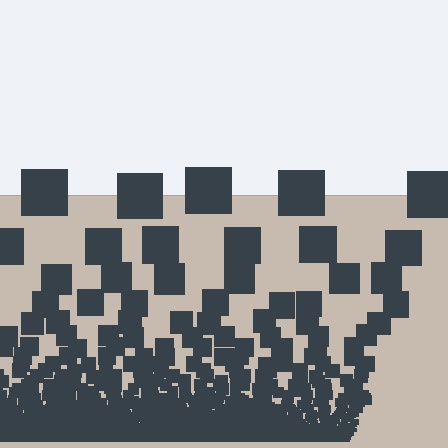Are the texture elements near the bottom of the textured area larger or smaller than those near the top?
Smaller. The gradient is inverted — elements near the bottom are smaller and denser.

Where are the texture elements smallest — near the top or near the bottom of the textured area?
Near the bottom.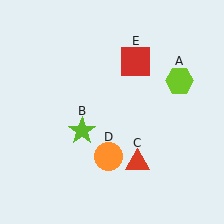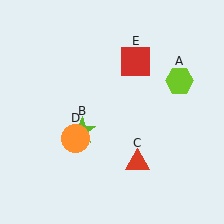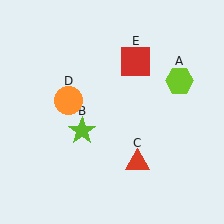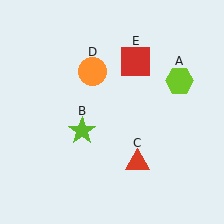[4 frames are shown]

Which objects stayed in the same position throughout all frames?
Lime hexagon (object A) and lime star (object B) and red triangle (object C) and red square (object E) remained stationary.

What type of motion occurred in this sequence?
The orange circle (object D) rotated clockwise around the center of the scene.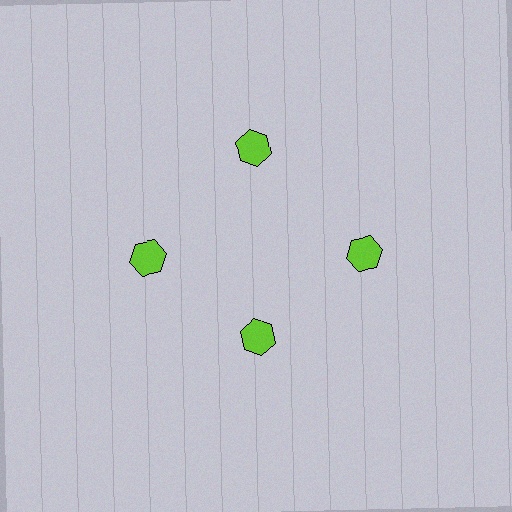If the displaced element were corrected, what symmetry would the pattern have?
It would have 4-fold rotational symmetry — the pattern would map onto itself every 90 degrees.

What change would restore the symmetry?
The symmetry would be restored by moving it outward, back onto the ring so that all 4 hexagons sit at equal angles and equal distance from the center.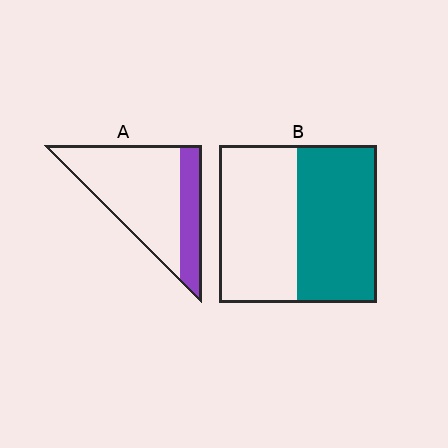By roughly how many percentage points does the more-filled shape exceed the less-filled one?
By roughly 25 percentage points (B over A).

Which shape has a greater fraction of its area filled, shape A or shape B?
Shape B.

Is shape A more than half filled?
No.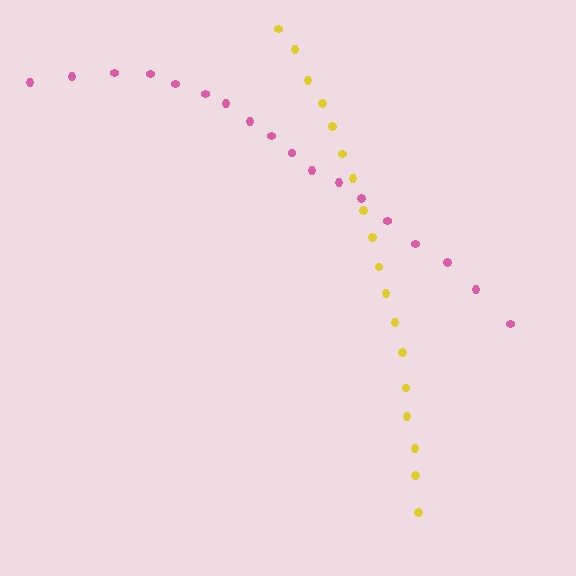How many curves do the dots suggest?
There are 2 distinct paths.